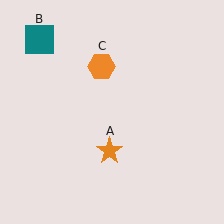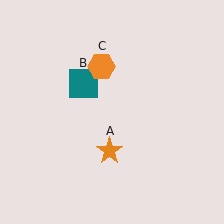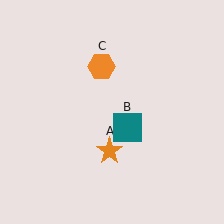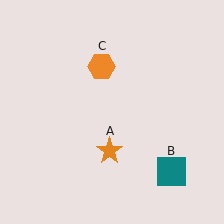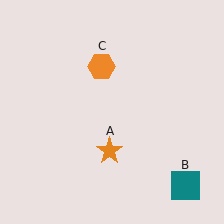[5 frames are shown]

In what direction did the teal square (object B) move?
The teal square (object B) moved down and to the right.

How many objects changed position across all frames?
1 object changed position: teal square (object B).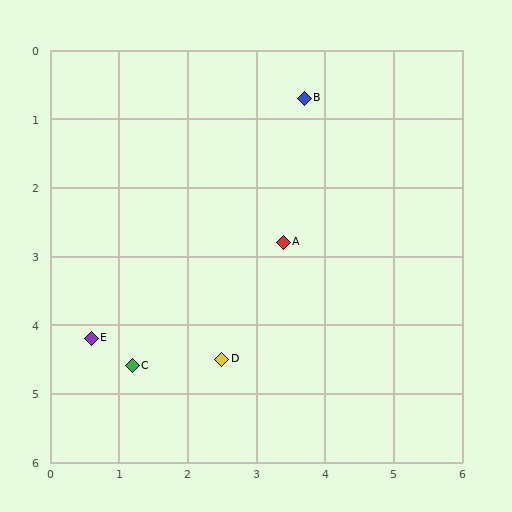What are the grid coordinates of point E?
Point E is at approximately (0.6, 4.2).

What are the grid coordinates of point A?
Point A is at approximately (3.4, 2.8).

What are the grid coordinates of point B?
Point B is at approximately (3.7, 0.7).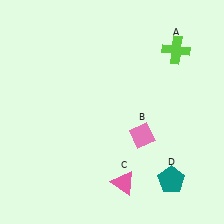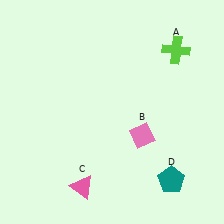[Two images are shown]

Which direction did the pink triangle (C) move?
The pink triangle (C) moved left.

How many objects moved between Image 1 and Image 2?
1 object moved between the two images.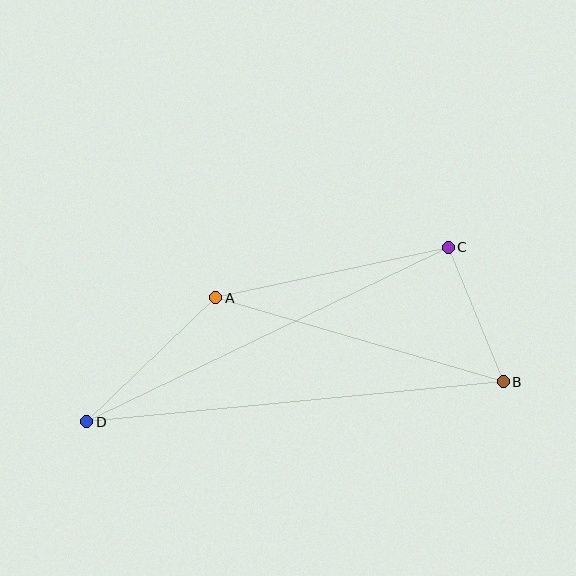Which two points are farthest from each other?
Points B and D are farthest from each other.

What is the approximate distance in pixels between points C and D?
The distance between C and D is approximately 402 pixels.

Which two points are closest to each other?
Points B and C are closest to each other.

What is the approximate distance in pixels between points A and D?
The distance between A and D is approximately 179 pixels.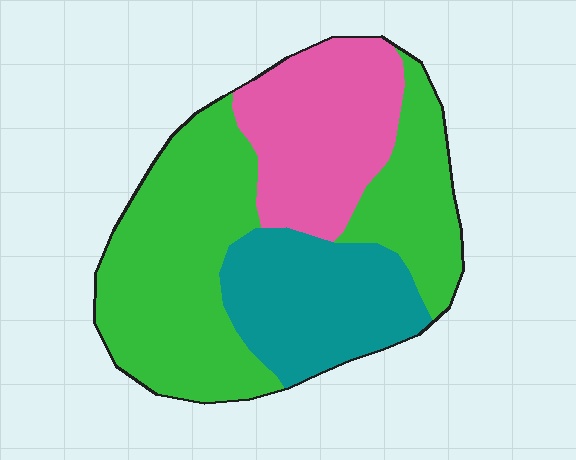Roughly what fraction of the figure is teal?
Teal takes up between a sixth and a third of the figure.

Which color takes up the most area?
Green, at roughly 50%.